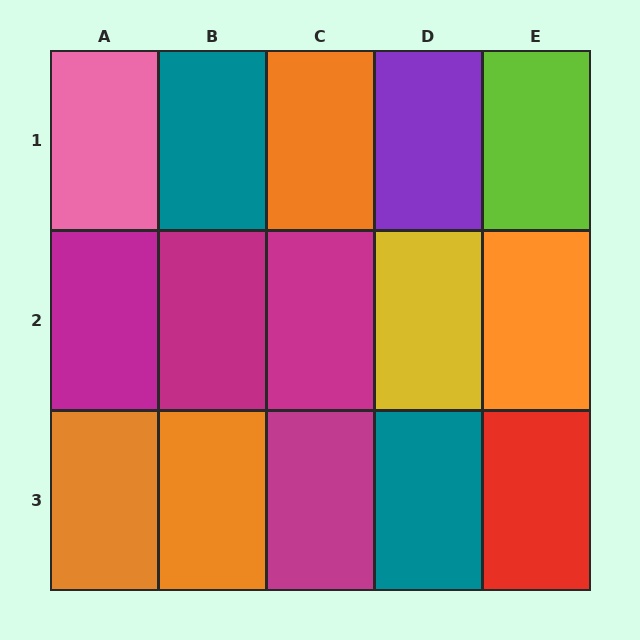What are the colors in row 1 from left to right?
Pink, teal, orange, purple, lime.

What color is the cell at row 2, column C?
Magenta.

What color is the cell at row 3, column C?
Magenta.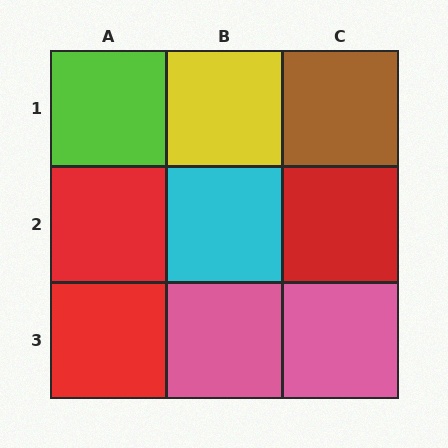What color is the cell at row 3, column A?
Red.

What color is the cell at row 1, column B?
Yellow.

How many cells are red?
3 cells are red.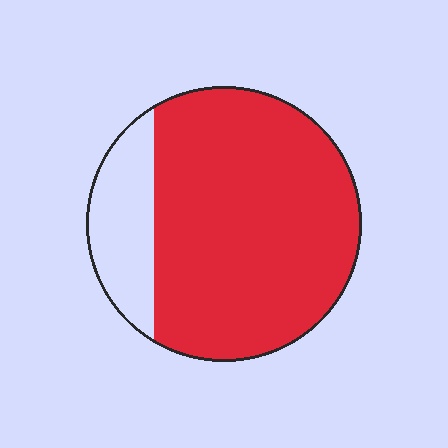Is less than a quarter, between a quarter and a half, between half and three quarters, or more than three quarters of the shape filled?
More than three quarters.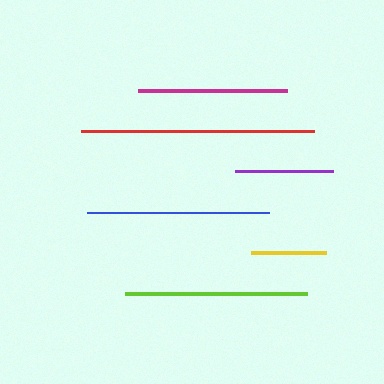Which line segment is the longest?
The red line is the longest at approximately 233 pixels.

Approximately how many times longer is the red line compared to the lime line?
The red line is approximately 1.3 times the length of the lime line.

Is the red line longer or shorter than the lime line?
The red line is longer than the lime line.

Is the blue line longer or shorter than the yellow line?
The blue line is longer than the yellow line.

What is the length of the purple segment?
The purple segment is approximately 98 pixels long.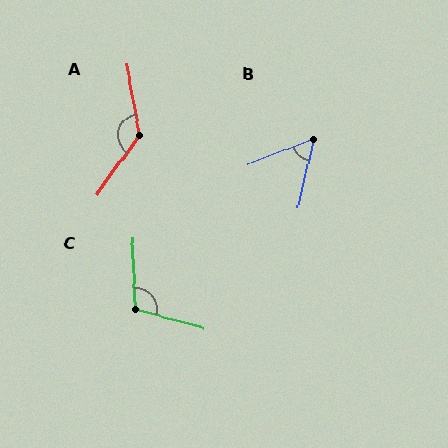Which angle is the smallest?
B, at approximately 55 degrees.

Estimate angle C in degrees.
Approximately 108 degrees.